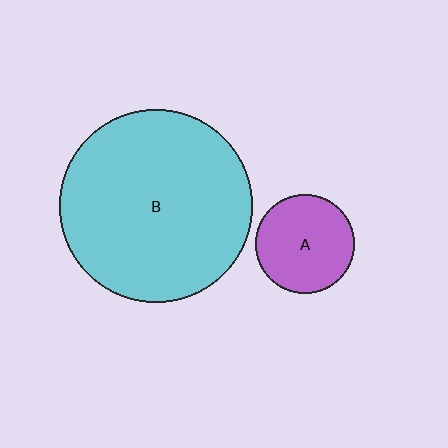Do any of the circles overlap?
No, none of the circles overlap.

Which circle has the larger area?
Circle B (cyan).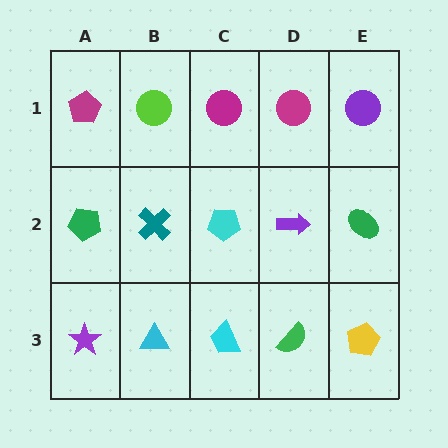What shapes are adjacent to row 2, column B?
A lime circle (row 1, column B), a cyan triangle (row 3, column B), a green pentagon (row 2, column A), a cyan pentagon (row 2, column C).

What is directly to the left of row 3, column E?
A green semicircle.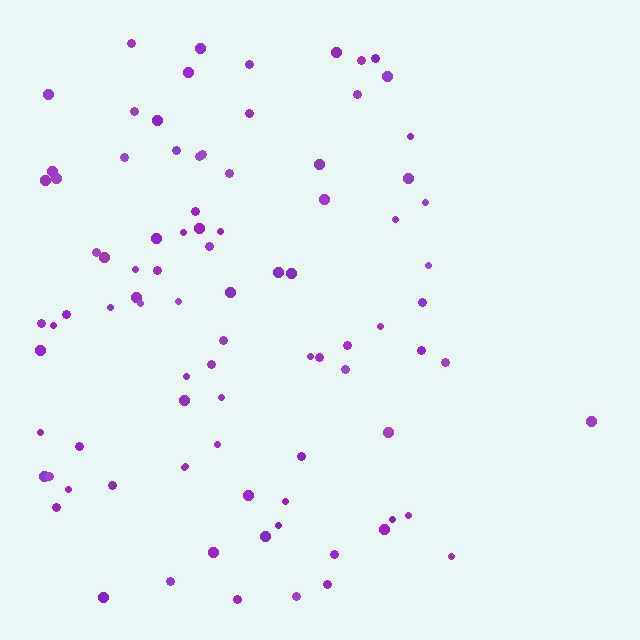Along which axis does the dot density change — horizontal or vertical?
Horizontal.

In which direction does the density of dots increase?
From right to left, with the left side densest.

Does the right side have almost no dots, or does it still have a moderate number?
Still a moderate number, just noticeably fewer than the left.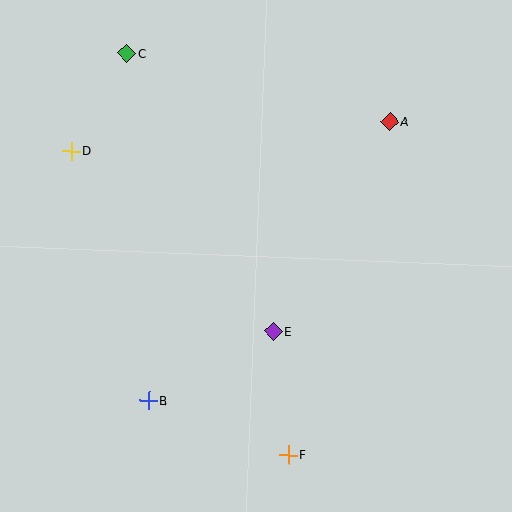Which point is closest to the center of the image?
Point E at (273, 332) is closest to the center.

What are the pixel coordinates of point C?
Point C is at (127, 53).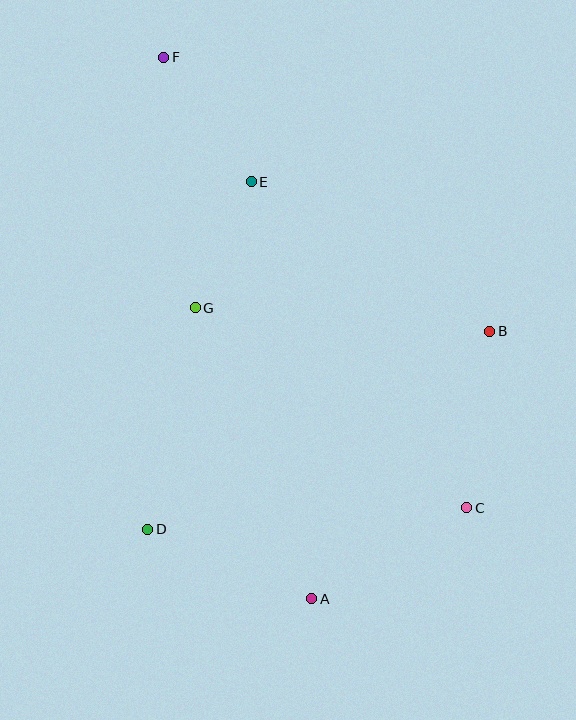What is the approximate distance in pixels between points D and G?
The distance between D and G is approximately 227 pixels.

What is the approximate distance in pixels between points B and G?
The distance between B and G is approximately 295 pixels.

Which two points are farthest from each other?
Points A and F are farthest from each other.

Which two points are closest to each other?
Points E and G are closest to each other.